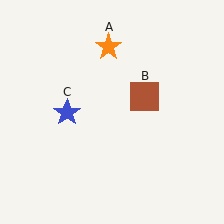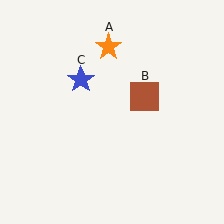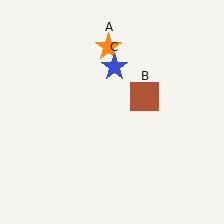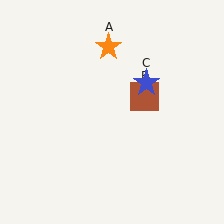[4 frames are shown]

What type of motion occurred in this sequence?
The blue star (object C) rotated clockwise around the center of the scene.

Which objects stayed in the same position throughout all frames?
Orange star (object A) and brown square (object B) remained stationary.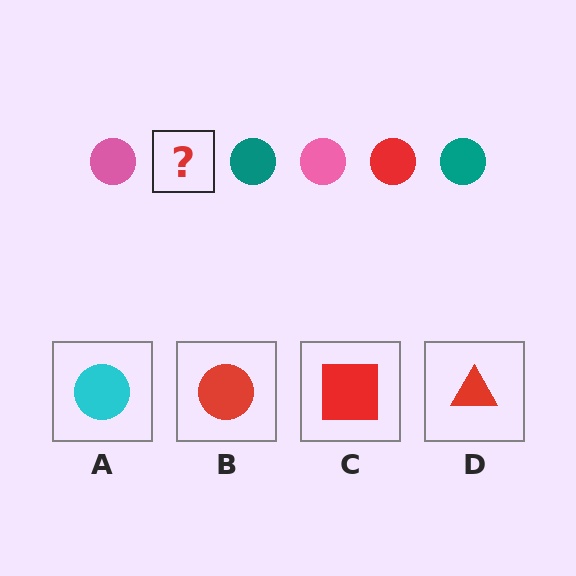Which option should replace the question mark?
Option B.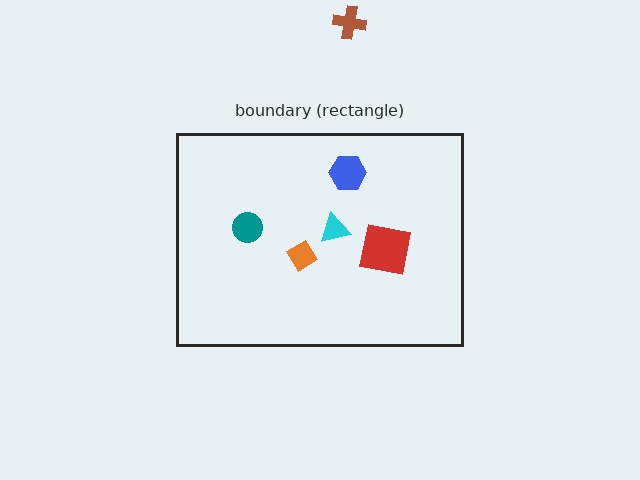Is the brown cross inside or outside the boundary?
Outside.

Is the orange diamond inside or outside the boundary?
Inside.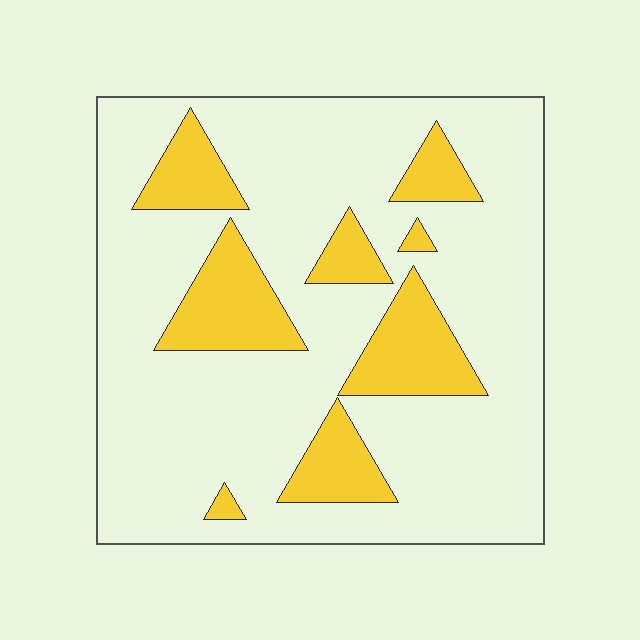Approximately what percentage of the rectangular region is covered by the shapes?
Approximately 20%.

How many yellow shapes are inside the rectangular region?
8.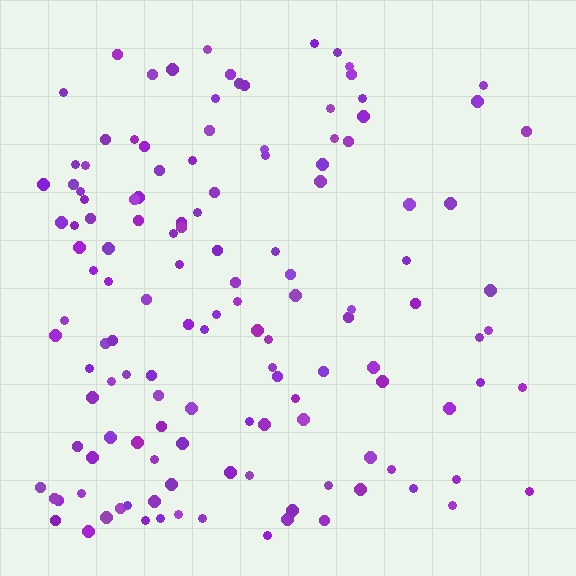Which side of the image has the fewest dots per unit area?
The right.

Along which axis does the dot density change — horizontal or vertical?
Horizontal.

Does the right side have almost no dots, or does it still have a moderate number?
Still a moderate number, just noticeably fewer than the left.